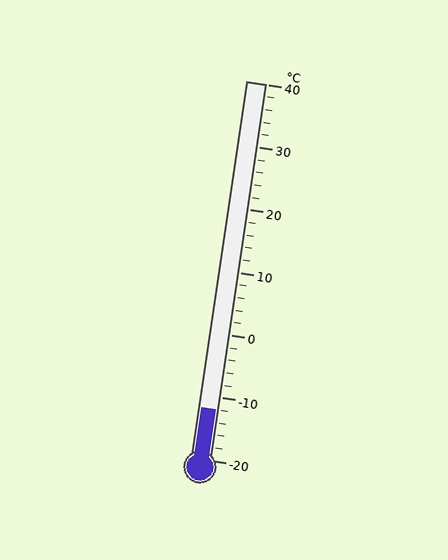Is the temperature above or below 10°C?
The temperature is below 10°C.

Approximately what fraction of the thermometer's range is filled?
The thermometer is filled to approximately 15% of its range.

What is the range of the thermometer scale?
The thermometer scale ranges from -20°C to 40°C.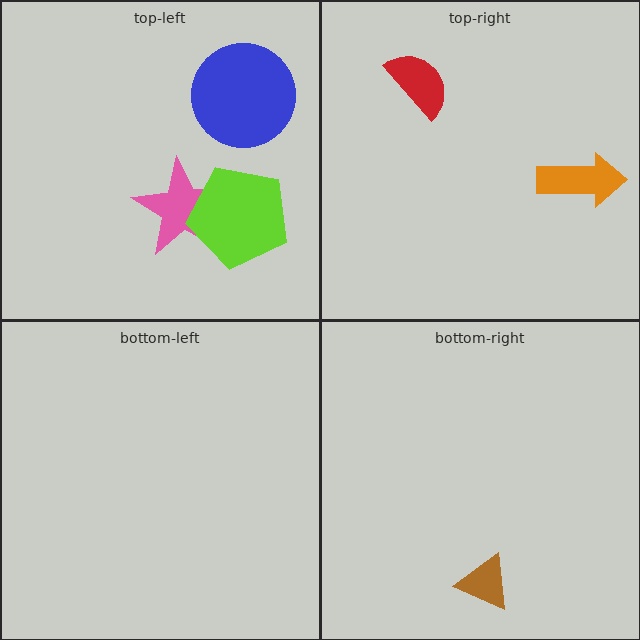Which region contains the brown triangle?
The bottom-right region.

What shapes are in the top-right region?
The red semicircle, the orange arrow.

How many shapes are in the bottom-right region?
1.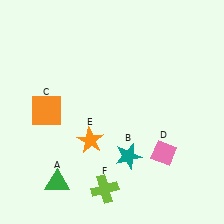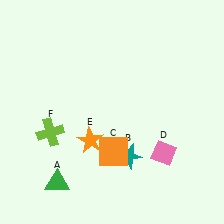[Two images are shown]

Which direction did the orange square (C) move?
The orange square (C) moved right.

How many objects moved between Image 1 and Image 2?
2 objects moved between the two images.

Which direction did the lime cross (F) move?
The lime cross (F) moved up.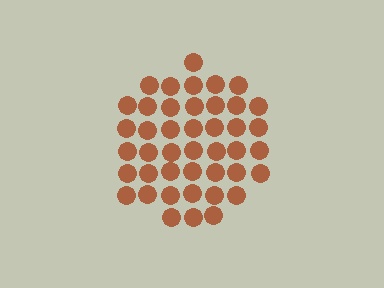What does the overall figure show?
The overall figure shows a circle.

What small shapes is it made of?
It is made of small circles.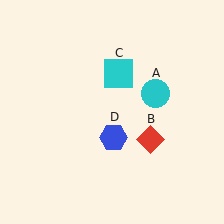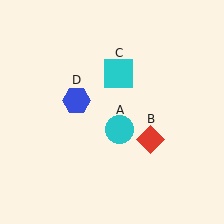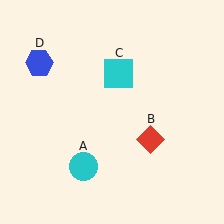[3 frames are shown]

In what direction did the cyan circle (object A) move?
The cyan circle (object A) moved down and to the left.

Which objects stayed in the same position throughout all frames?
Red diamond (object B) and cyan square (object C) remained stationary.